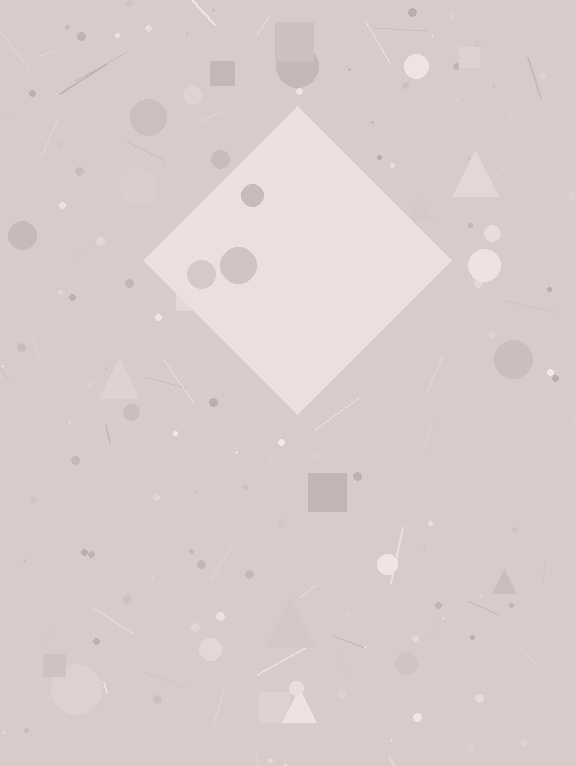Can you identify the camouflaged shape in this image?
The camouflaged shape is a diamond.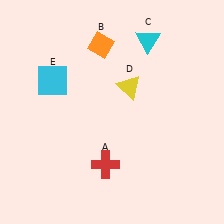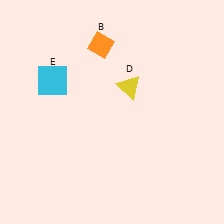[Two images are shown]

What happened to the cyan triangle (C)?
The cyan triangle (C) was removed in Image 2. It was in the top-right area of Image 1.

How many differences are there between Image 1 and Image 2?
There are 2 differences between the two images.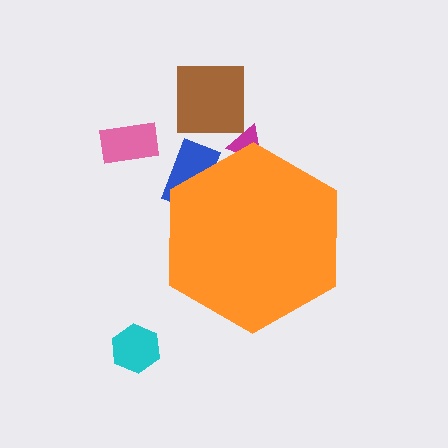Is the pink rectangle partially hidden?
No, the pink rectangle is fully visible.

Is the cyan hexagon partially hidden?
No, the cyan hexagon is fully visible.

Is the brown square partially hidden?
No, the brown square is fully visible.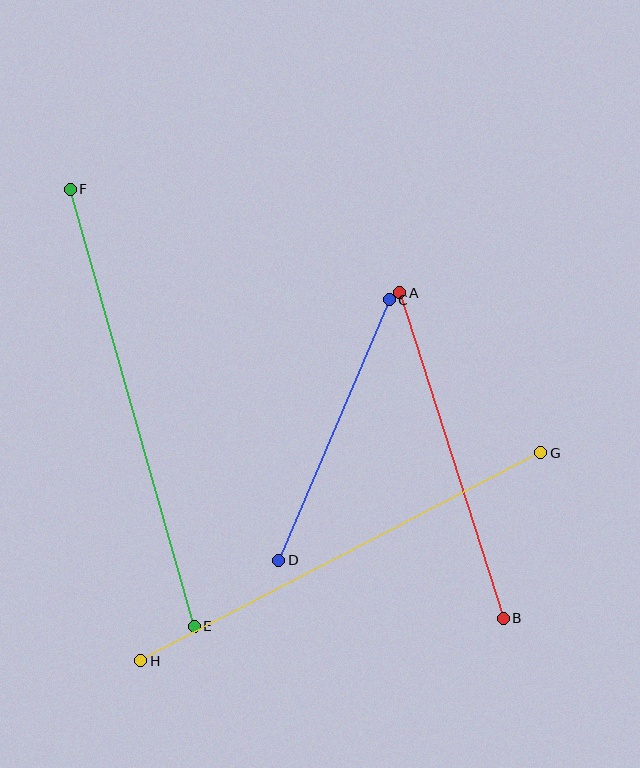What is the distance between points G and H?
The distance is approximately 450 pixels.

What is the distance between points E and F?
The distance is approximately 454 pixels.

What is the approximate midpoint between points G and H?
The midpoint is at approximately (341, 557) pixels.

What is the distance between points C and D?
The distance is approximately 283 pixels.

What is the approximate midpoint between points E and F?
The midpoint is at approximately (132, 408) pixels.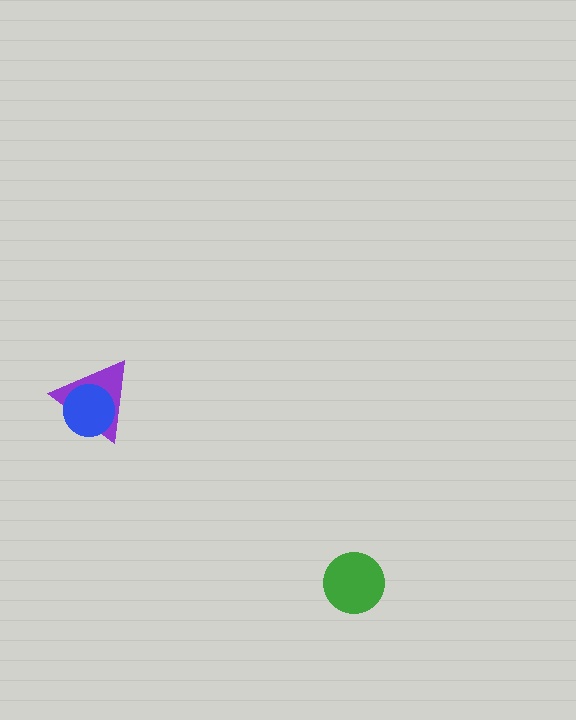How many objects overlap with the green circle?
0 objects overlap with the green circle.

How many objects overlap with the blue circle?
1 object overlaps with the blue circle.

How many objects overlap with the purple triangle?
1 object overlaps with the purple triangle.